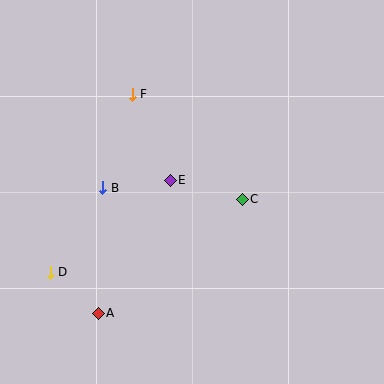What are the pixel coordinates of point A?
Point A is at (98, 313).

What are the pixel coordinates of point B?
Point B is at (103, 188).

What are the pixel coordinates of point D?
Point D is at (50, 272).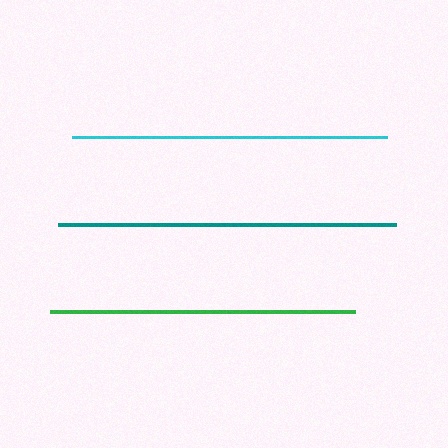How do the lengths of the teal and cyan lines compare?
The teal and cyan lines are approximately the same length.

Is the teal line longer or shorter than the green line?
The teal line is longer than the green line.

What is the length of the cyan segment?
The cyan segment is approximately 315 pixels long.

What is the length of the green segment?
The green segment is approximately 305 pixels long.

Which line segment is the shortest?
The green line is the shortest at approximately 305 pixels.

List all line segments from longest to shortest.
From longest to shortest: teal, cyan, green.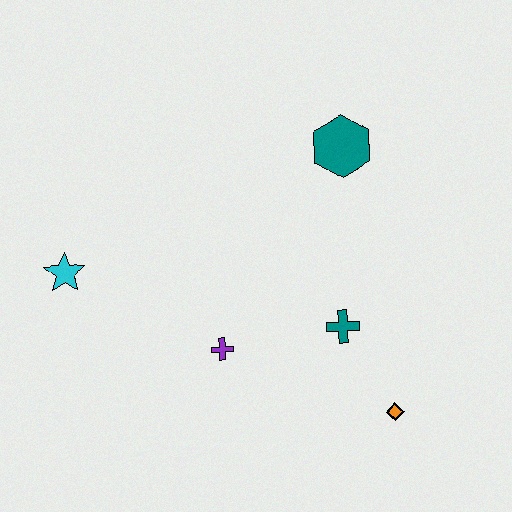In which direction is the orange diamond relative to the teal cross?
The orange diamond is below the teal cross.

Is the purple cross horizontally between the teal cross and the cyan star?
Yes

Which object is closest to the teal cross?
The orange diamond is closest to the teal cross.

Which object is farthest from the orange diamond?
The cyan star is farthest from the orange diamond.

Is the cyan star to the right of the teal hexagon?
No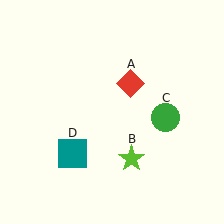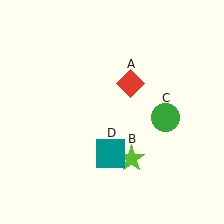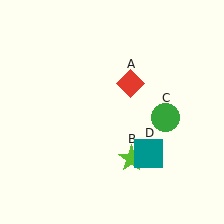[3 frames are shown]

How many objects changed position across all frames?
1 object changed position: teal square (object D).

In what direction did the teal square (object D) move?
The teal square (object D) moved right.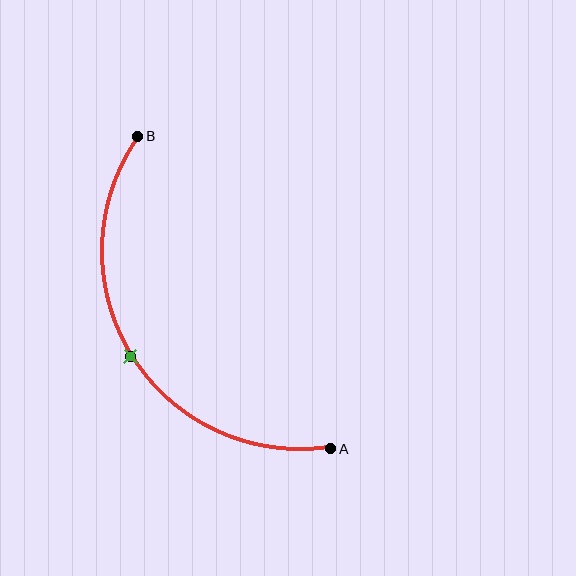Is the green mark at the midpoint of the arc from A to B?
Yes. The green mark lies on the arc at equal arc-length from both A and B — it is the arc midpoint.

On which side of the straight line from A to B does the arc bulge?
The arc bulges to the left of the straight line connecting A and B.